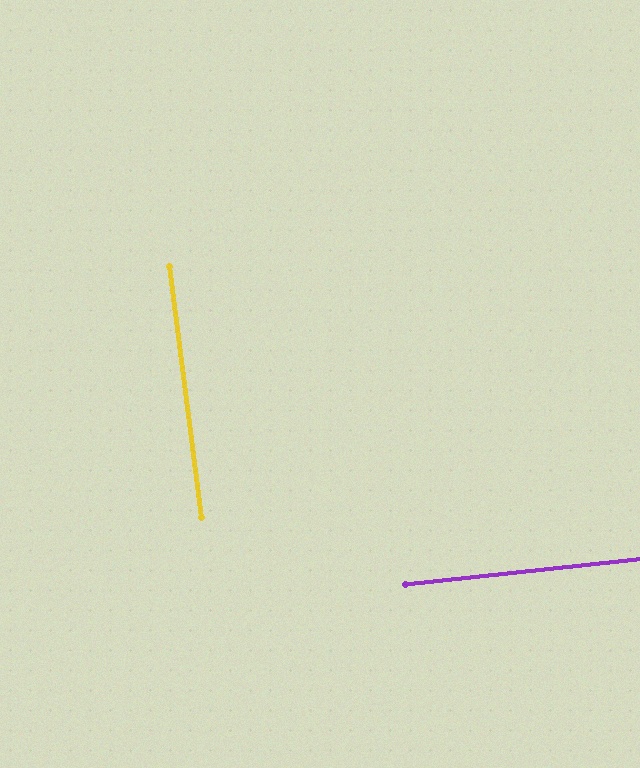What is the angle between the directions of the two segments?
Approximately 89 degrees.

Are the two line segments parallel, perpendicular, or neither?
Perpendicular — they meet at approximately 89°.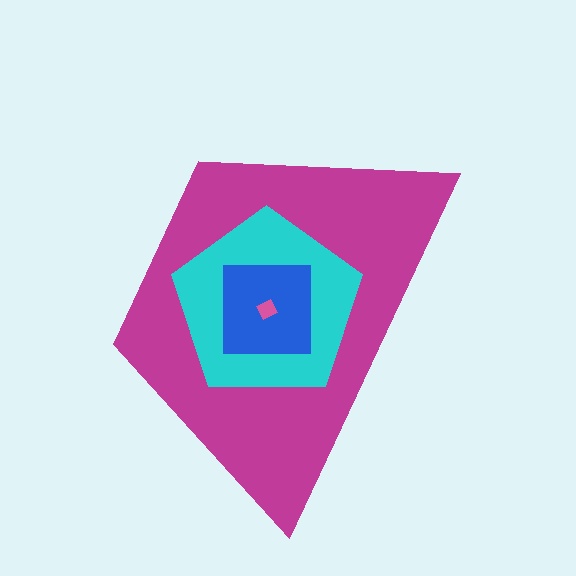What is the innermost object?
The pink diamond.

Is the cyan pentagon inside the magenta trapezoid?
Yes.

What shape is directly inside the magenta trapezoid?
The cyan pentagon.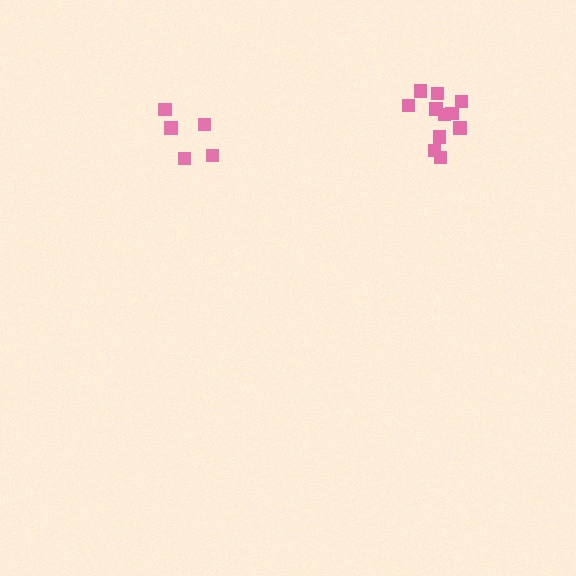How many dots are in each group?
Group 1: 11 dots, Group 2: 5 dots (16 total).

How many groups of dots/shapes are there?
There are 2 groups.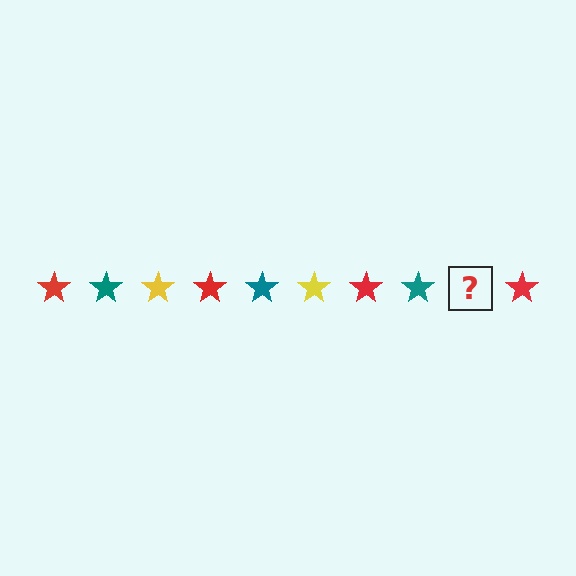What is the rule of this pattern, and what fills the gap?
The rule is that the pattern cycles through red, teal, yellow stars. The gap should be filled with a yellow star.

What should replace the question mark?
The question mark should be replaced with a yellow star.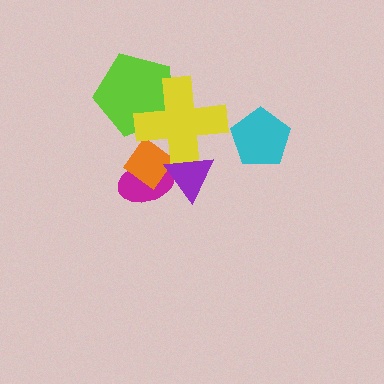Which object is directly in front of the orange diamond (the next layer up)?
The yellow cross is directly in front of the orange diamond.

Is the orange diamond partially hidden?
Yes, it is partially covered by another shape.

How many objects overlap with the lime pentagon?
1 object overlaps with the lime pentagon.